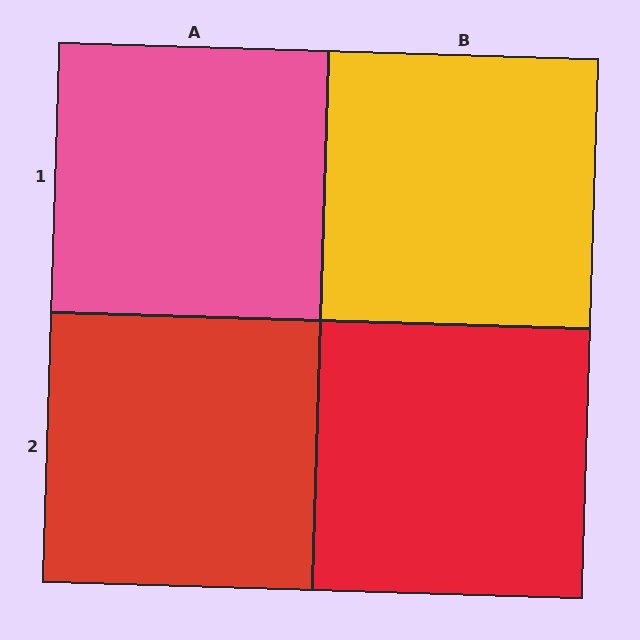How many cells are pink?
1 cell is pink.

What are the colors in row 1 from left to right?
Pink, yellow.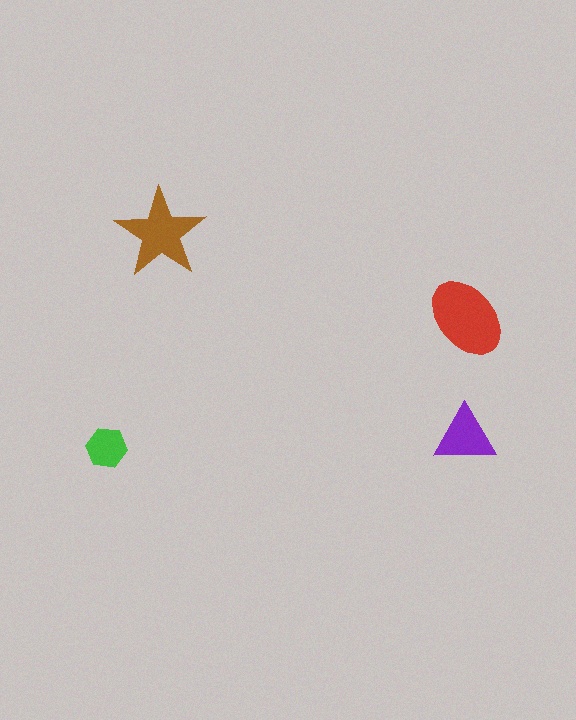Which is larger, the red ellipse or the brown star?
The red ellipse.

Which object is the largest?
The red ellipse.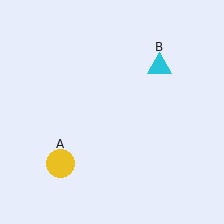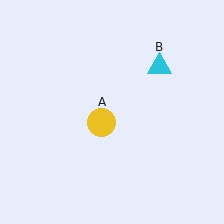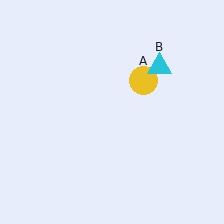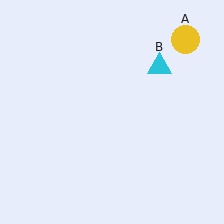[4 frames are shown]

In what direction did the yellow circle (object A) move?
The yellow circle (object A) moved up and to the right.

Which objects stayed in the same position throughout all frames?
Cyan triangle (object B) remained stationary.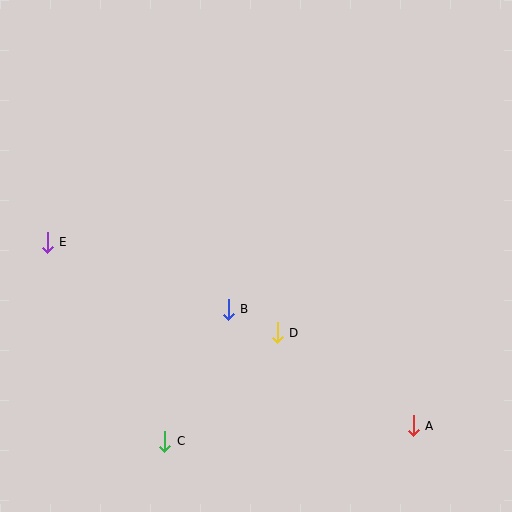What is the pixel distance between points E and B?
The distance between E and B is 193 pixels.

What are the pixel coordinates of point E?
Point E is at (47, 242).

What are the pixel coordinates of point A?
Point A is at (413, 426).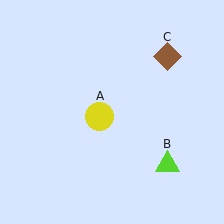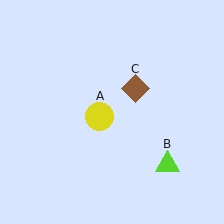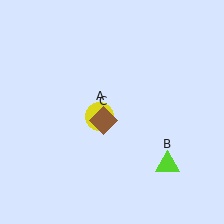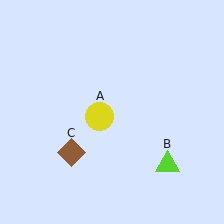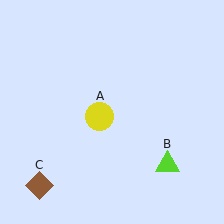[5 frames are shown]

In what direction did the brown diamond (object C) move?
The brown diamond (object C) moved down and to the left.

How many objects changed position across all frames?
1 object changed position: brown diamond (object C).